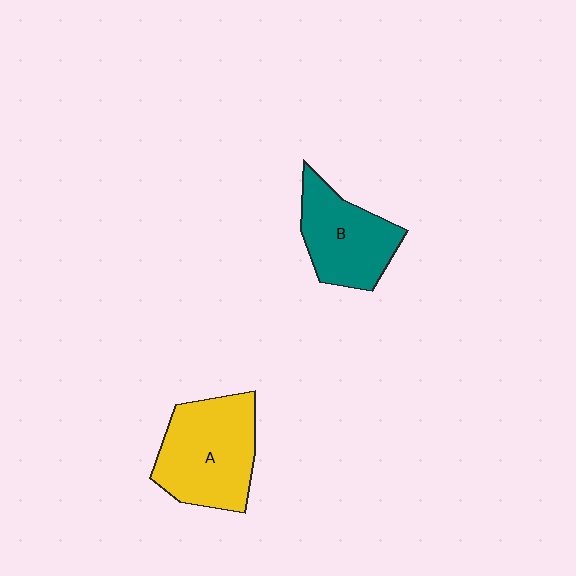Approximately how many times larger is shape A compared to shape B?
Approximately 1.3 times.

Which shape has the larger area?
Shape A (yellow).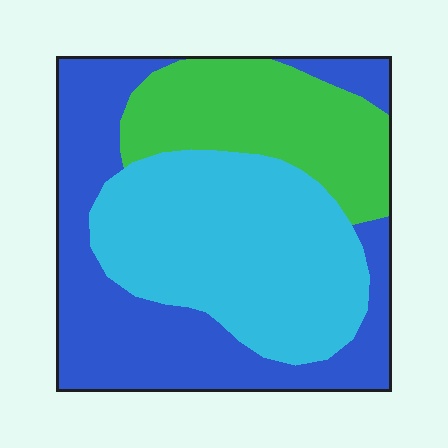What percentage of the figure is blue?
Blue covers around 40% of the figure.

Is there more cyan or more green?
Cyan.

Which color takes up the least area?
Green, at roughly 25%.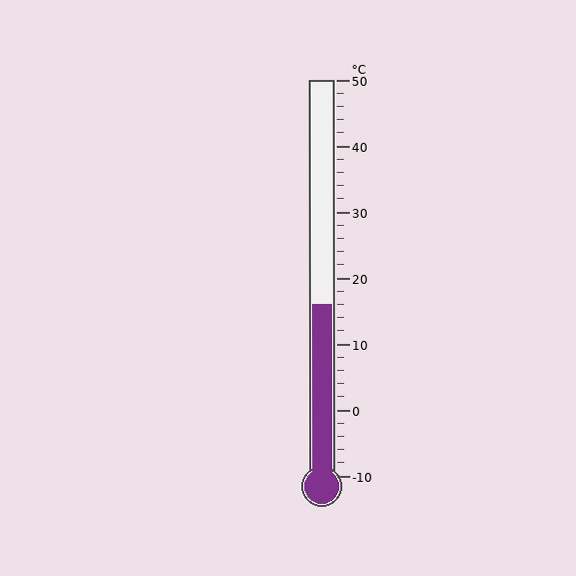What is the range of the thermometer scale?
The thermometer scale ranges from -10°C to 50°C.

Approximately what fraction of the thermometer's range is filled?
The thermometer is filled to approximately 45% of its range.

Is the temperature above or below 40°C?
The temperature is below 40°C.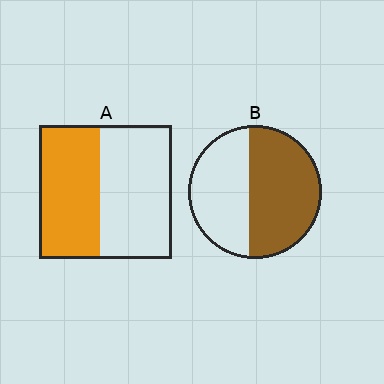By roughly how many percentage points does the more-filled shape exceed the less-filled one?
By roughly 10 percentage points (B over A).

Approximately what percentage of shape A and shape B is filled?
A is approximately 45% and B is approximately 55%.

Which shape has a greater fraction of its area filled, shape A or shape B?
Shape B.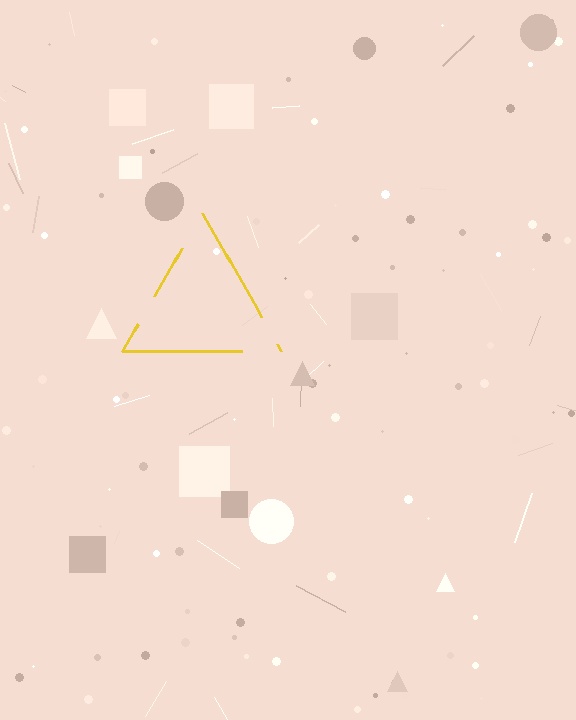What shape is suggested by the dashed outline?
The dashed outline suggests a triangle.